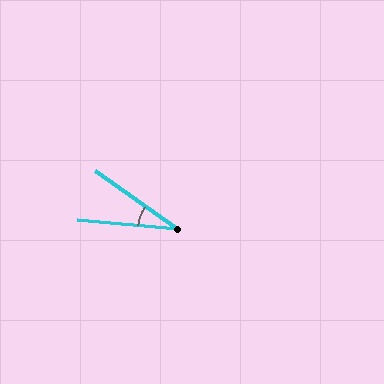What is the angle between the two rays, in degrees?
Approximately 30 degrees.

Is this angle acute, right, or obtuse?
It is acute.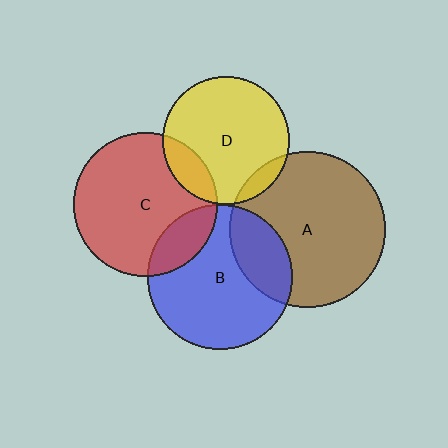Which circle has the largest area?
Circle A (brown).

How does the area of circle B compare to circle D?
Approximately 1.3 times.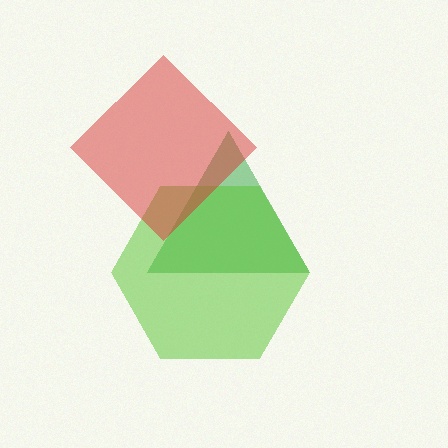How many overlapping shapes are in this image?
There are 3 overlapping shapes in the image.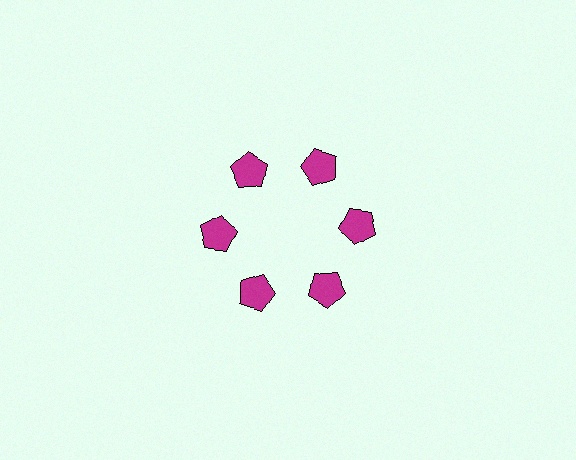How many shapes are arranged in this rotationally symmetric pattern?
There are 6 shapes, arranged in 6 groups of 1.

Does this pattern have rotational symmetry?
Yes, this pattern has 6-fold rotational symmetry. It looks the same after rotating 60 degrees around the center.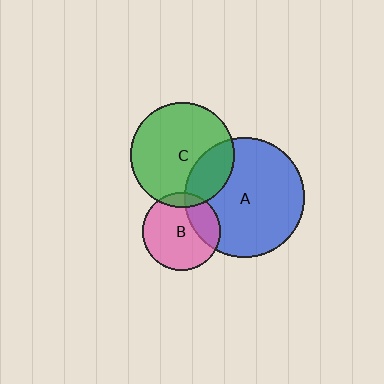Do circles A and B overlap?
Yes.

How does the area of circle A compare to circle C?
Approximately 1.3 times.